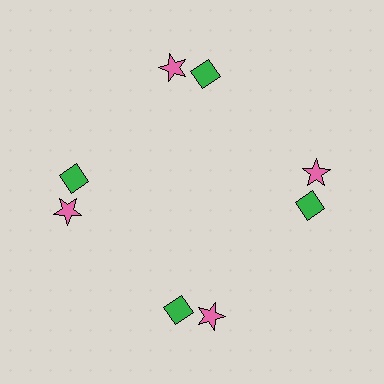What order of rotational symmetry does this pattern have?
This pattern has 4-fold rotational symmetry.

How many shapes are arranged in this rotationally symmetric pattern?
There are 8 shapes, arranged in 4 groups of 2.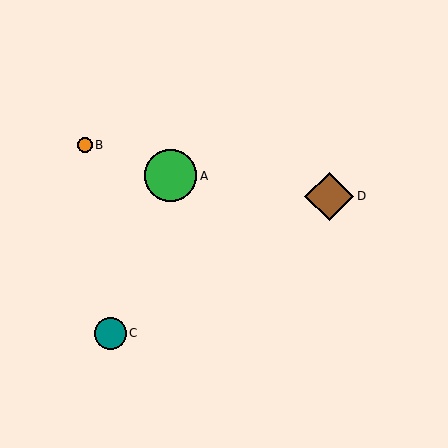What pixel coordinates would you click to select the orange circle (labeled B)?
Click at (85, 145) to select the orange circle B.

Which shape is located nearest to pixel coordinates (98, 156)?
The orange circle (labeled B) at (85, 145) is nearest to that location.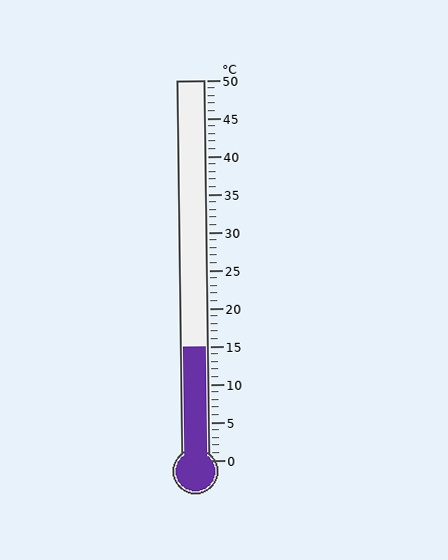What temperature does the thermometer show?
The thermometer shows approximately 15°C.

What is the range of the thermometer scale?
The thermometer scale ranges from 0°C to 50°C.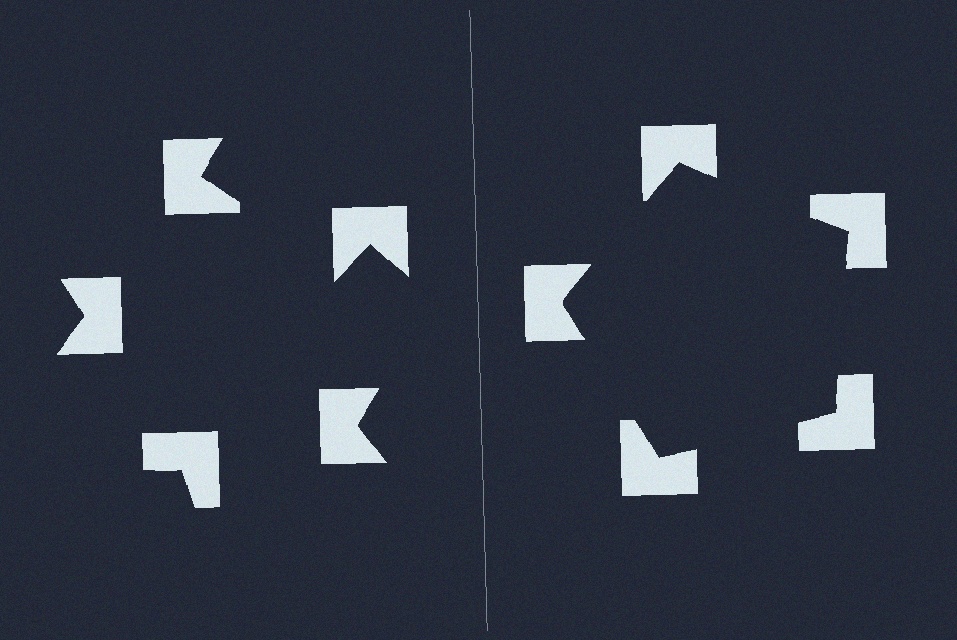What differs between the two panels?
The notched squares are positioned identically on both sides; only the wedge orientations differ. On the right they align to a pentagon; on the left they are misaligned.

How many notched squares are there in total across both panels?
10 — 5 on each side.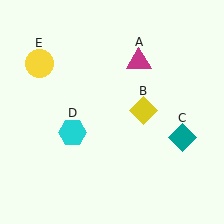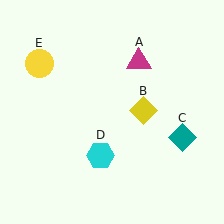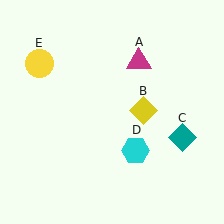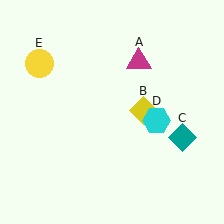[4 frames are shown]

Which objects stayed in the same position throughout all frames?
Magenta triangle (object A) and yellow diamond (object B) and teal diamond (object C) and yellow circle (object E) remained stationary.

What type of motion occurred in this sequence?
The cyan hexagon (object D) rotated counterclockwise around the center of the scene.